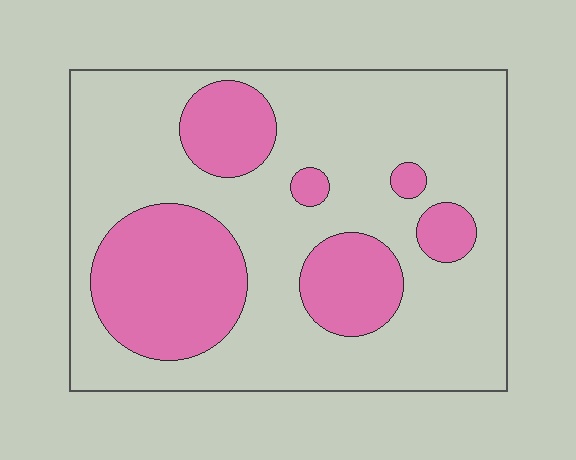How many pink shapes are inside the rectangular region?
6.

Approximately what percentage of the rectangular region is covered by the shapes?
Approximately 30%.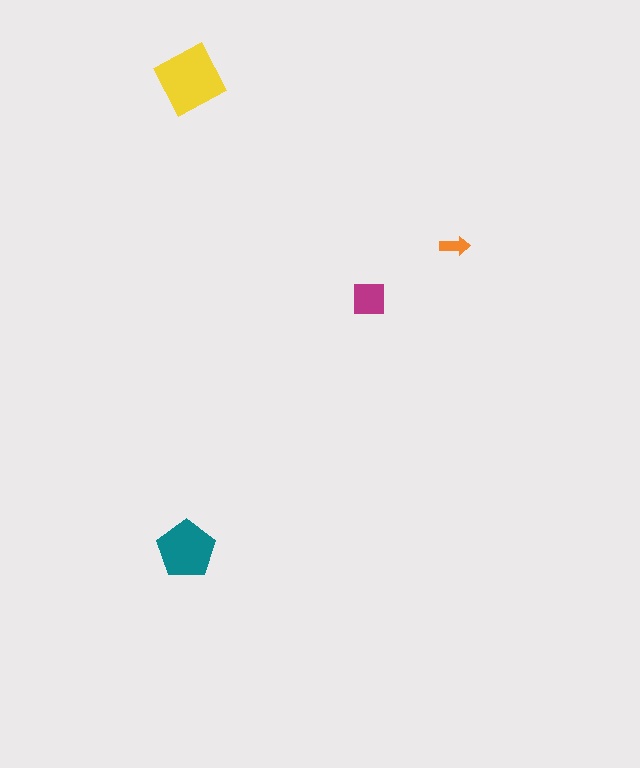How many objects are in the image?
There are 4 objects in the image.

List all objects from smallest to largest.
The orange arrow, the magenta square, the teal pentagon, the yellow diamond.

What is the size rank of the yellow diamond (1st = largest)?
1st.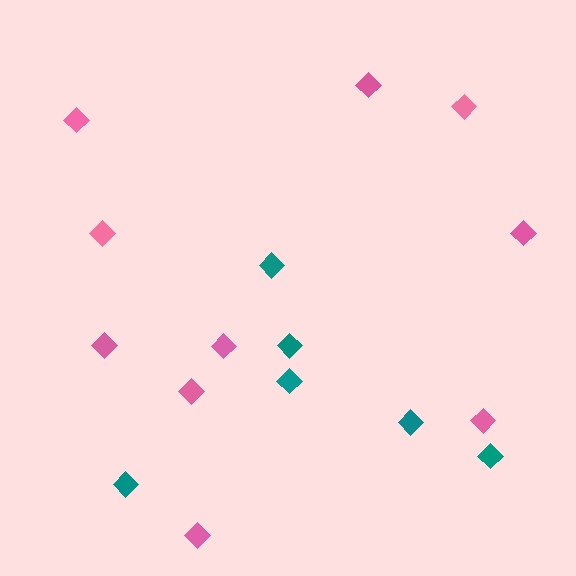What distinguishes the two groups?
There are 2 groups: one group of pink diamonds (10) and one group of teal diamonds (6).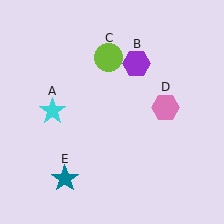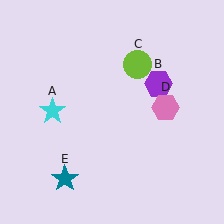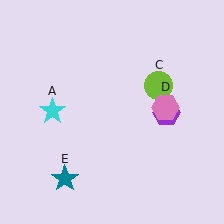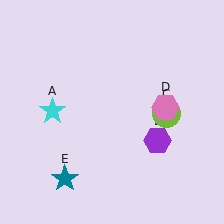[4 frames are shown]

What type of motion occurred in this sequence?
The purple hexagon (object B), lime circle (object C) rotated clockwise around the center of the scene.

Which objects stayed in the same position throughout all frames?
Cyan star (object A) and pink hexagon (object D) and teal star (object E) remained stationary.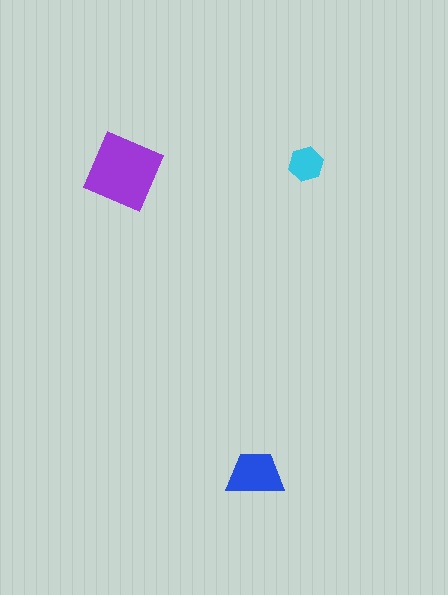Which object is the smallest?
The cyan hexagon.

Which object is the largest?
The purple diamond.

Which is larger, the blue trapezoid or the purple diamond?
The purple diamond.